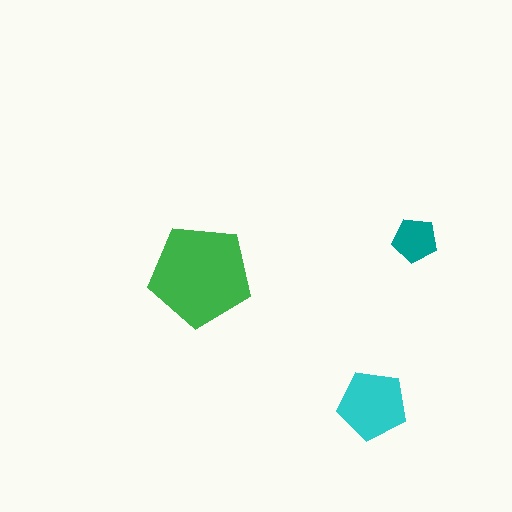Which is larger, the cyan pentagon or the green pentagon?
The green one.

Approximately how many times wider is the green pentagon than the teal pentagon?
About 2.5 times wider.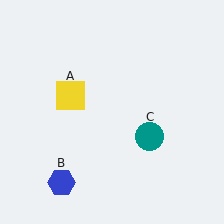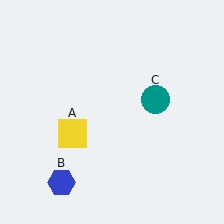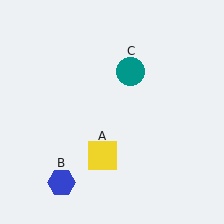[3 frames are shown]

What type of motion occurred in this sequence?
The yellow square (object A), teal circle (object C) rotated counterclockwise around the center of the scene.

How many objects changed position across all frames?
2 objects changed position: yellow square (object A), teal circle (object C).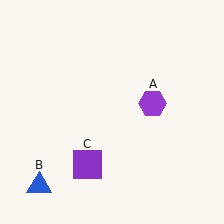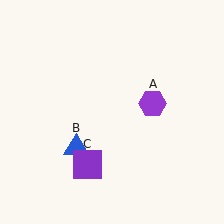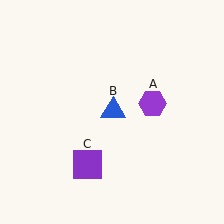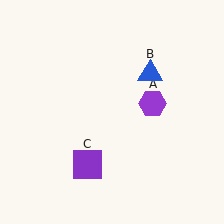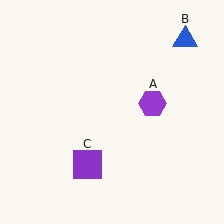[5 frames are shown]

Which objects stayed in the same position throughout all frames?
Purple hexagon (object A) and purple square (object C) remained stationary.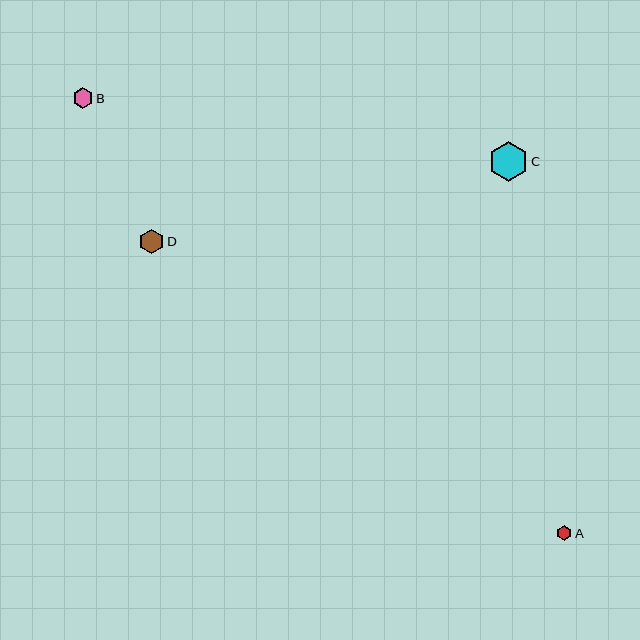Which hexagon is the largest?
Hexagon C is the largest with a size of approximately 40 pixels.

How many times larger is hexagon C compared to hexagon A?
Hexagon C is approximately 2.6 times the size of hexagon A.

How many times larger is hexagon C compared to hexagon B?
Hexagon C is approximately 1.9 times the size of hexagon B.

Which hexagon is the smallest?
Hexagon A is the smallest with a size of approximately 15 pixels.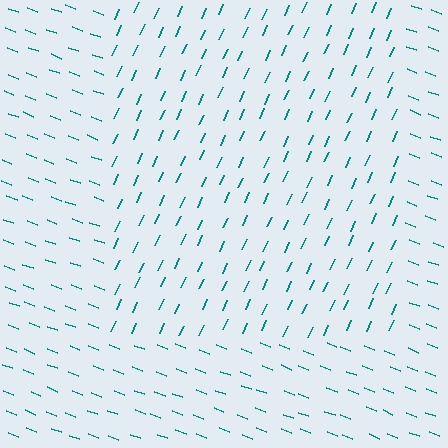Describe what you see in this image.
The image is filled with small teal line segments. A rectangle region in the image has lines oriented differently from the surrounding lines, creating a visible texture boundary.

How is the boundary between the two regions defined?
The boundary is defined purely by a change in line orientation (approximately 86 degrees difference). All lines are the same color and thickness.